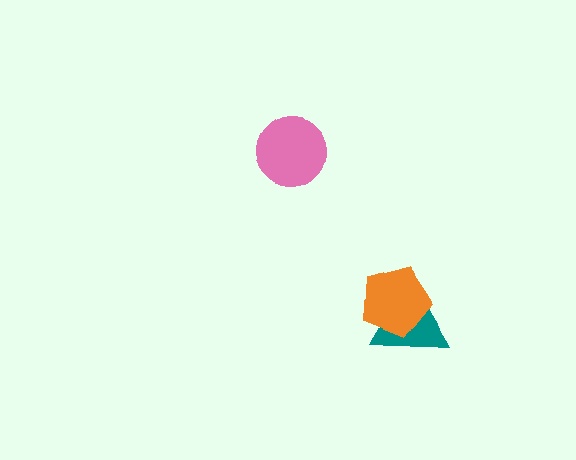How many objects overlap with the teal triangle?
1 object overlaps with the teal triangle.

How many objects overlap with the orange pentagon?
1 object overlaps with the orange pentagon.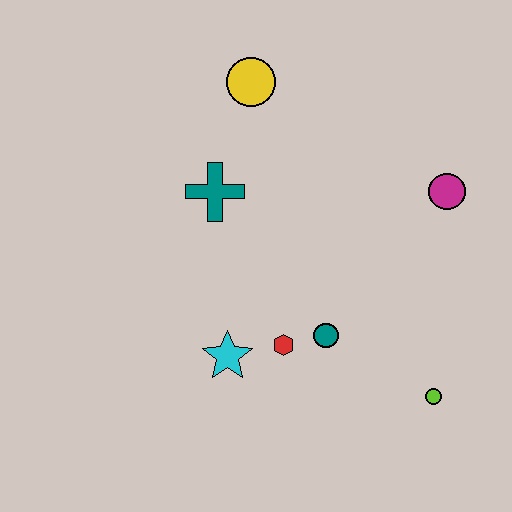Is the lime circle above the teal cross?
No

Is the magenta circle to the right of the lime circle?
Yes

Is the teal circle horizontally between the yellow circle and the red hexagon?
No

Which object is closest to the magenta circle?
The teal circle is closest to the magenta circle.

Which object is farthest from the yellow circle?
The lime circle is farthest from the yellow circle.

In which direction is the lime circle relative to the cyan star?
The lime circle is to the right of the cyan star.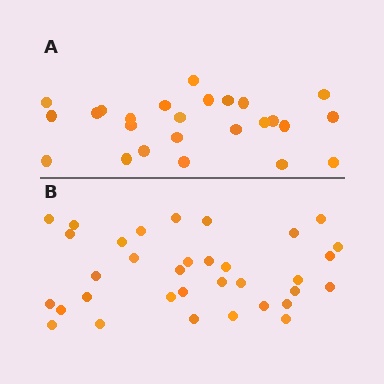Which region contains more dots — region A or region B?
Region B (the bottom region) has more dots.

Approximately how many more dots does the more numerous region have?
Region B has roughly 8 or so more dots than region A.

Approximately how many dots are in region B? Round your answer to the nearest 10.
About 30 dots. (The exact count is 34, which rounds to 30.)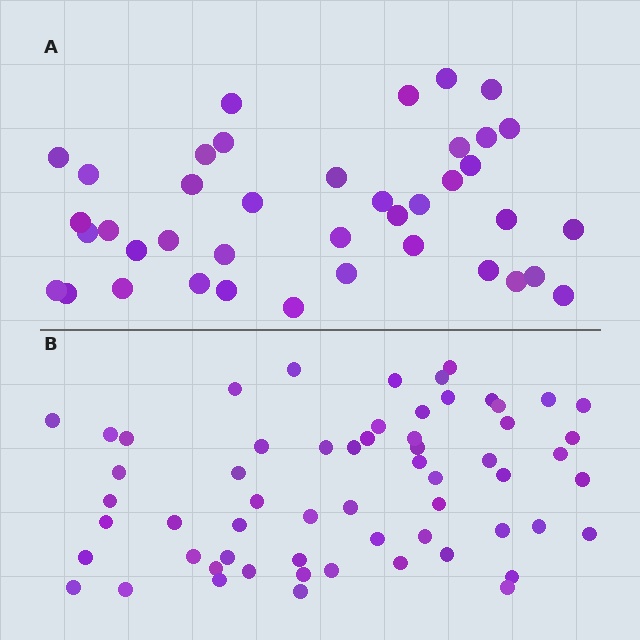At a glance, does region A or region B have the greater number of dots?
Region B (the bottom region) has more dots.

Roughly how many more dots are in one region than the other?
Region B has approximately 20 more dots than region A.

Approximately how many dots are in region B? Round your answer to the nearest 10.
About 60 dots.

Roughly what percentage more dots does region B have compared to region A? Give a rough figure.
About 50% more.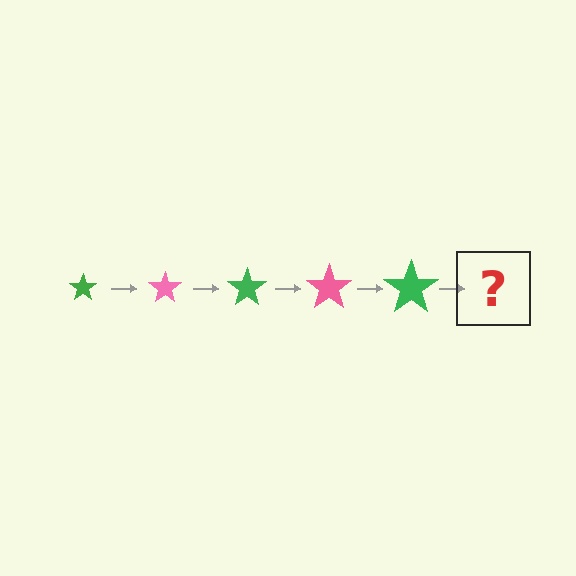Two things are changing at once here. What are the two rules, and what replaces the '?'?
The two rules are that the star grows larger each step and the color cycles through green and pink. The '?' should be a pink star, larger than the previous one.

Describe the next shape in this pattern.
It should be a pink star, larger than the previous one.